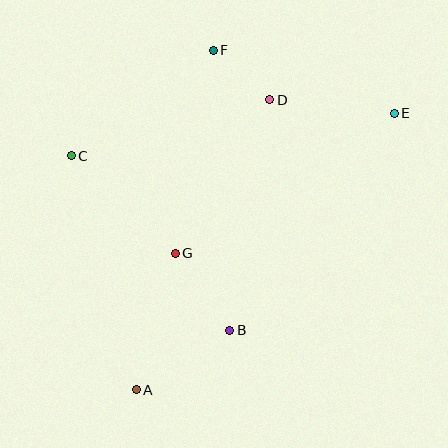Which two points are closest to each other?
Points D and F are closest to each other.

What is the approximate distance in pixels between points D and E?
The distance between D and E is approximately 125 pixels.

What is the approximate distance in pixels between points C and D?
The distance between C and D is approximately 206 pixels.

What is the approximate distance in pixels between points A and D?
The distance between A and D is approximately 319 pixels.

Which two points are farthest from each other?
Points A and E are farthest from each other.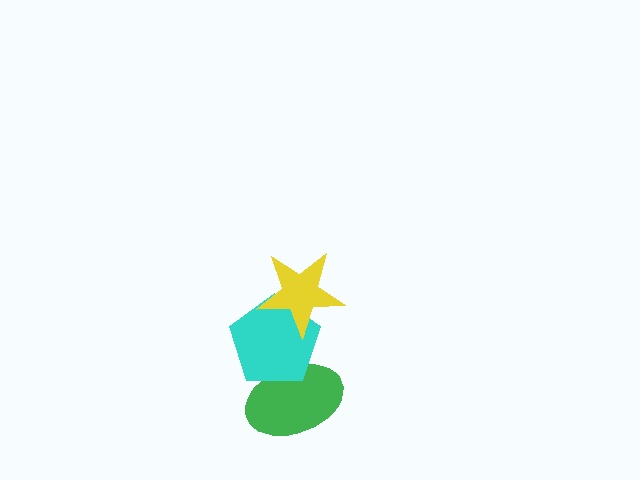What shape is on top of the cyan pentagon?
The yellow star is on top of the cyan pentagon.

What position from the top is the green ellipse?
The green ellipse is 3rd from the top.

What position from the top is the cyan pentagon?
The cyan pentagon is 2nd from the top.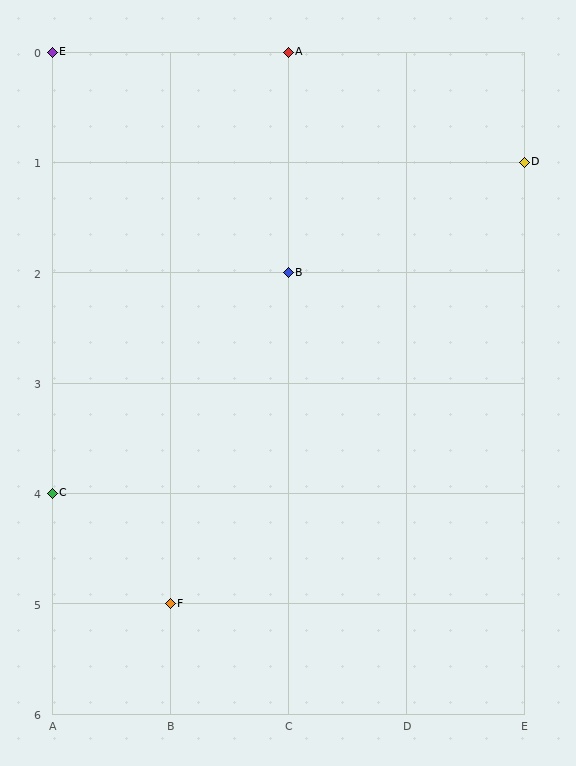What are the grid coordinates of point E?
Point E is at grid coordinates (A, 0).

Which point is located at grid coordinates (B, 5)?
Point F is at (B, 5).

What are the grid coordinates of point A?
Point A is at grid coordinates (C, 0).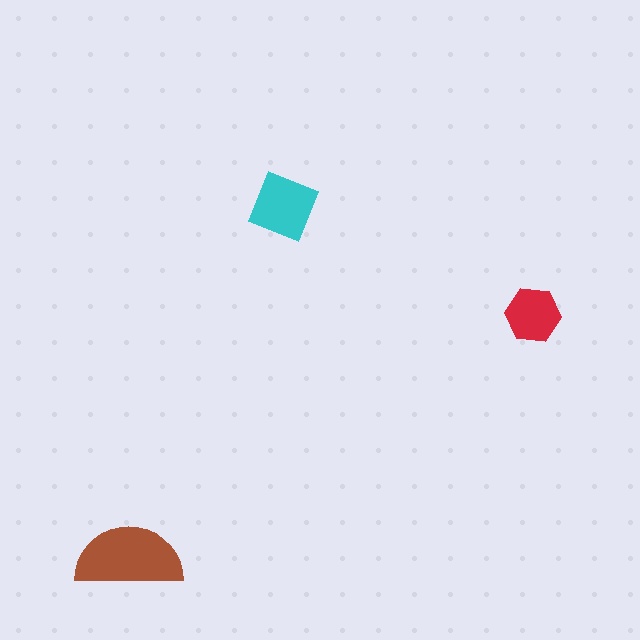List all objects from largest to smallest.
The brown semicircle, the cyan diamond, the red hexagon.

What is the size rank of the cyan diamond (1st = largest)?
2nd.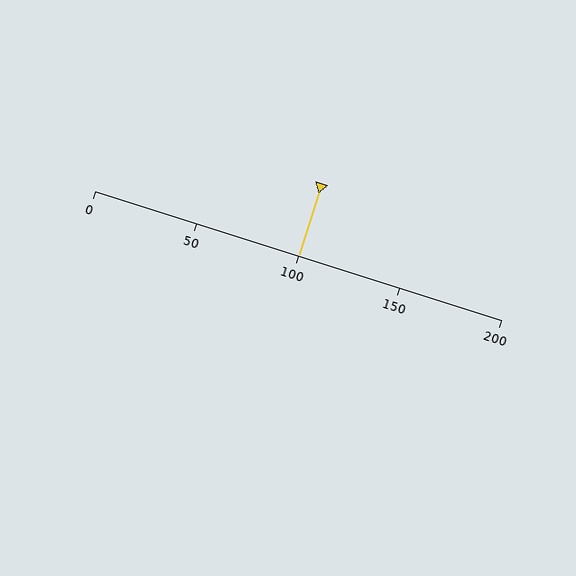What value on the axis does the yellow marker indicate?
The marker indicates approximately 100.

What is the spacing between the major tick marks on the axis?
The major ticks are spaced 50 apart.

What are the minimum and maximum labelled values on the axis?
The axis runs from 0 to 200.